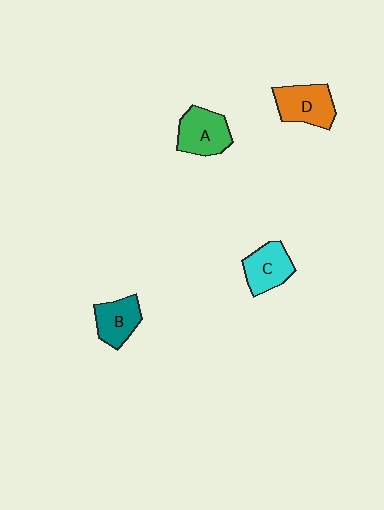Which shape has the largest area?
Shape D (orange).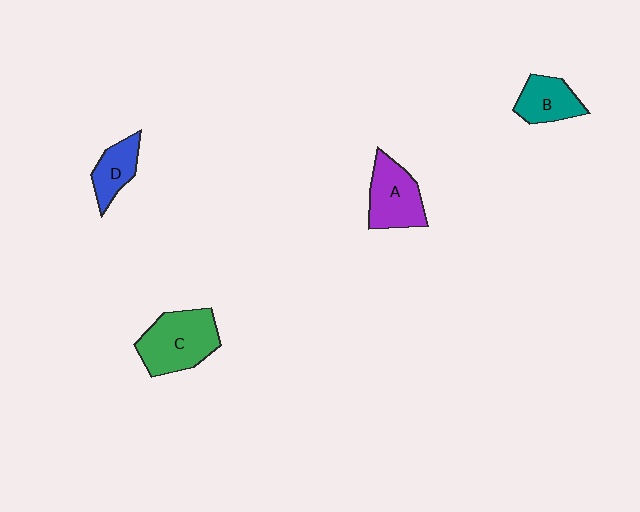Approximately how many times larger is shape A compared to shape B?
Approximately 1.3 times.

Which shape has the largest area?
Shape C (green).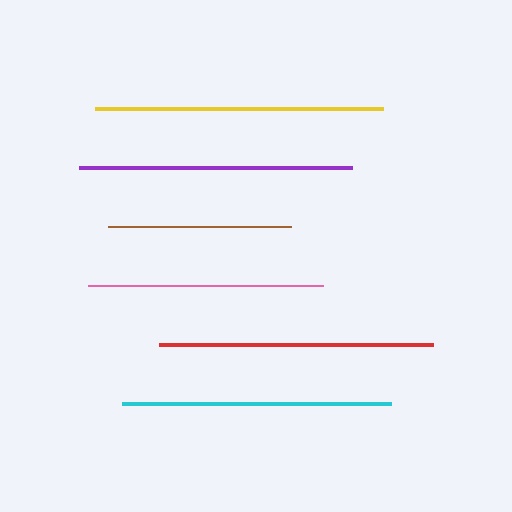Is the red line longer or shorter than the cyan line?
The red line is longer than the cyan line.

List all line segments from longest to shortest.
From longest to shortest: yellow, red, purple, cyan, pink, brown.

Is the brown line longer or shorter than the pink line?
The pink line is longer than the brown line.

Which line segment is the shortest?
The brown line is the shortest at approximately 184 pixels.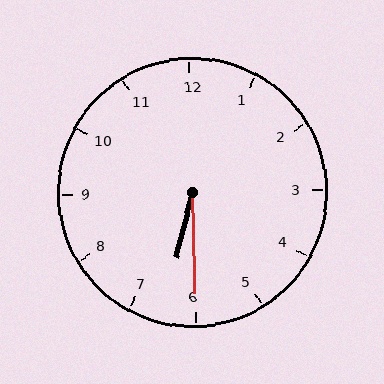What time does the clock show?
6:30.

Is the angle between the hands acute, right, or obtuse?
It is acute.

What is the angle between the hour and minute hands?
Approximately 15 degrees.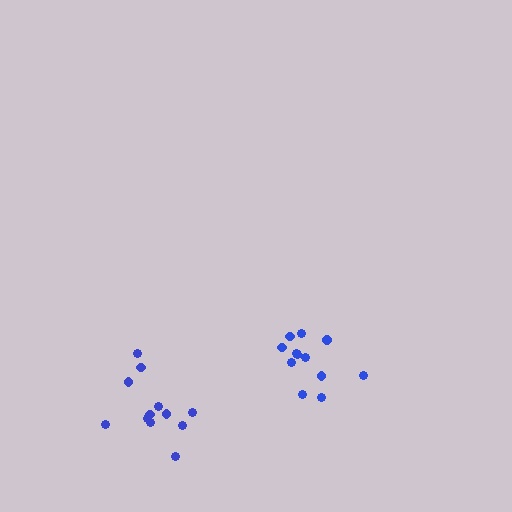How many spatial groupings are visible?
There are 2 spatial groupings.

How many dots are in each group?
Group 1: 12 dots, Group 2: 12 dots (24 total).